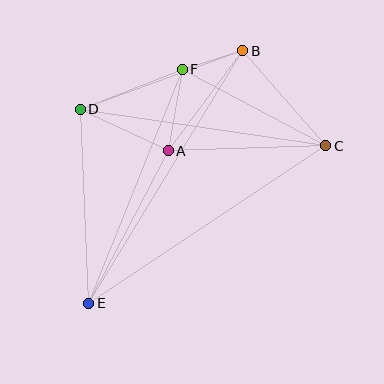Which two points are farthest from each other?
Points B and E are farthest from each other.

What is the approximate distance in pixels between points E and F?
The distance between E and F is approximately 252 pixels.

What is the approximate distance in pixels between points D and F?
The distance between D and F is approximately 109 pixels.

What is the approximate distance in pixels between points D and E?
The distance between D and E is approximately 194 pixels.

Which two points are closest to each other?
Points B and F are closest to each other.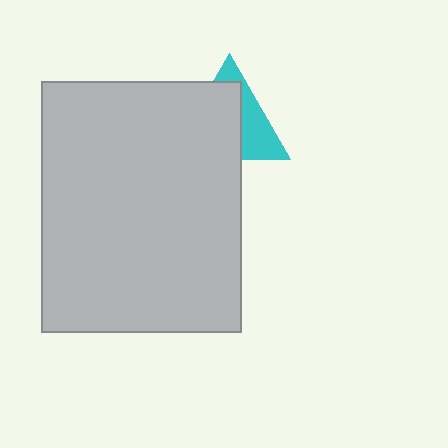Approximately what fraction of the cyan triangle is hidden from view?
Roughly 61% of the cyan triangle is hidden behind the light gray rectangle.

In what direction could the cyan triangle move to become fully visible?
The cyan triangle could move toward the upper-right. That would shift it out from behind the light gray rectangle entirely.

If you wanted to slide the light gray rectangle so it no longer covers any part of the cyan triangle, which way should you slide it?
Slide it toward the lower-left — that is the most direct way to separate the two shapes.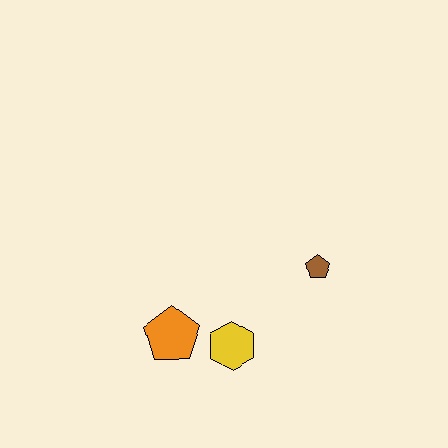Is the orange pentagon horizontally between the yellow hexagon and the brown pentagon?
No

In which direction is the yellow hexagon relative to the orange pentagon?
The yellow hexagon is to the right of the orange pentagon.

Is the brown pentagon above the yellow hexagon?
Yes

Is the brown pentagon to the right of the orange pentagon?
Yes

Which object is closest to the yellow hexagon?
The orange pentagon is closest to the yellow hexagon.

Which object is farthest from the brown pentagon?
The orange pentagon is farthest from the brown pentagon.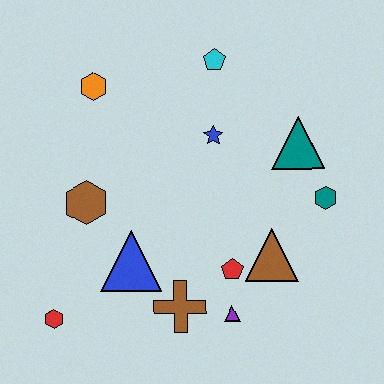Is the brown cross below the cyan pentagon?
Yes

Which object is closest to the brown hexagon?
The blue triangle is closest to the brown hexagon.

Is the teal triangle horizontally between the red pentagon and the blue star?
No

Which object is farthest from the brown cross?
The cyan pentagon is farthest from the brown cross.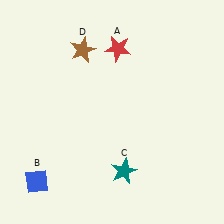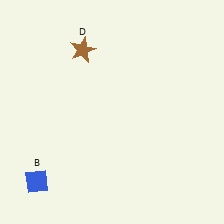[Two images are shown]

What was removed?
The red star (A), the teal star (C) were removed in Image 2.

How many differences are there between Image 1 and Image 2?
There are 2 differences between the two images.